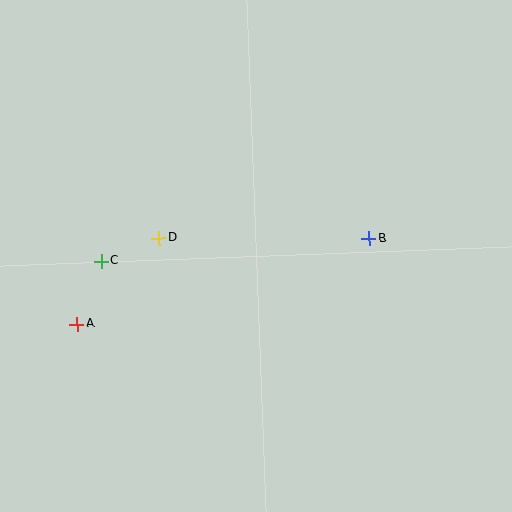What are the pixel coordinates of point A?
Point A is at (77, 324).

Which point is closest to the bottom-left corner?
Point A is closest to the bottom-left corner.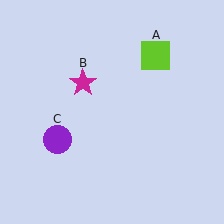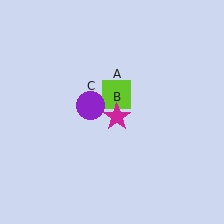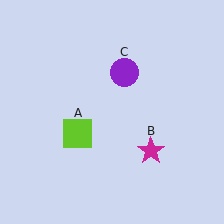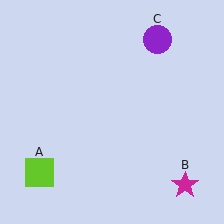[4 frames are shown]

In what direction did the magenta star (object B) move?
The magenta star (object B) moved down and to the right.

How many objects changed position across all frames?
3 objects changed position: lime square (object A), magenta star (object B), purple circle (object C).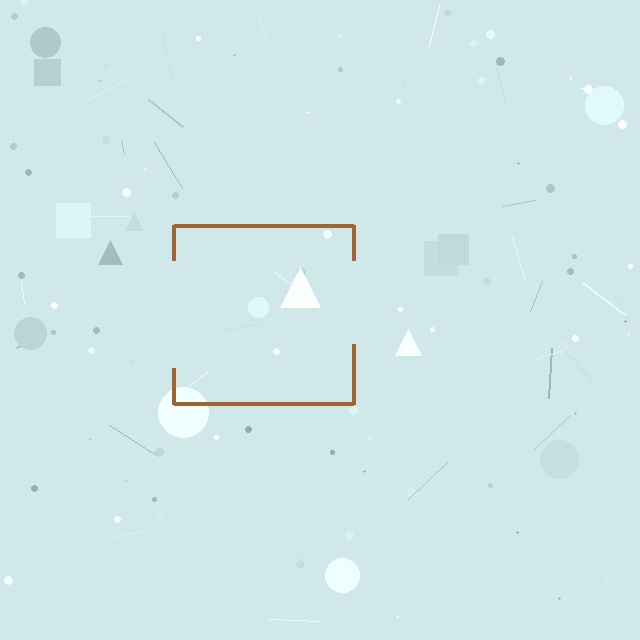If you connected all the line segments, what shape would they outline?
They would outline a square.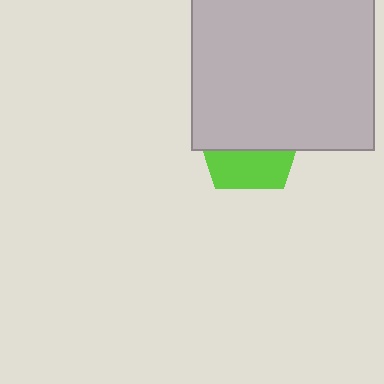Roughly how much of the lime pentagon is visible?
A small part of it is visible (roughly 38%).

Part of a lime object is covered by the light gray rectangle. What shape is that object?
It is a pentagon.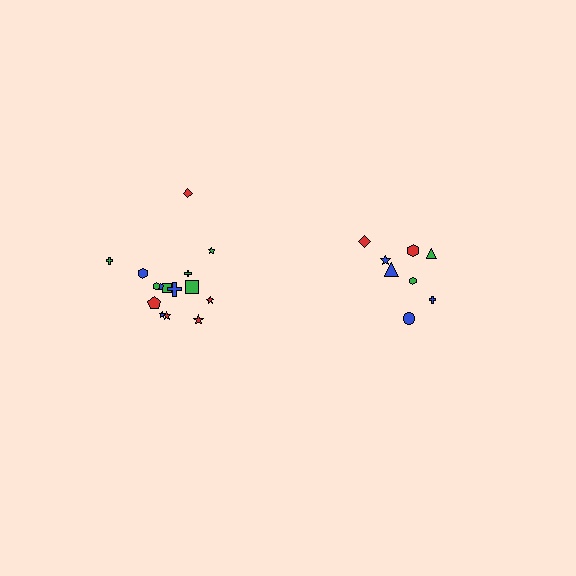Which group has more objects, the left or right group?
The left group.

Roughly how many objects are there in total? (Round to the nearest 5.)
Roughly 25 objects in total.